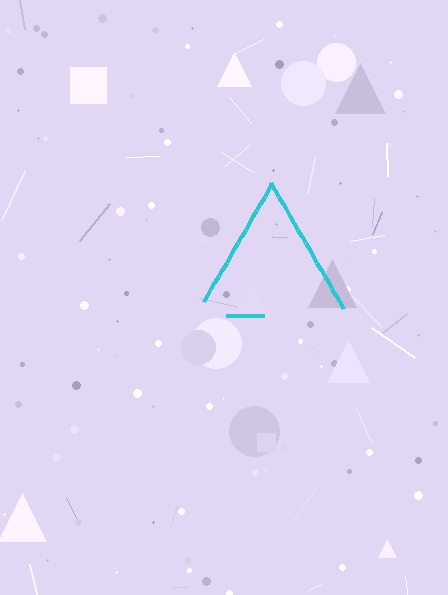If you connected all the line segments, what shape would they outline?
They would outline a triangle.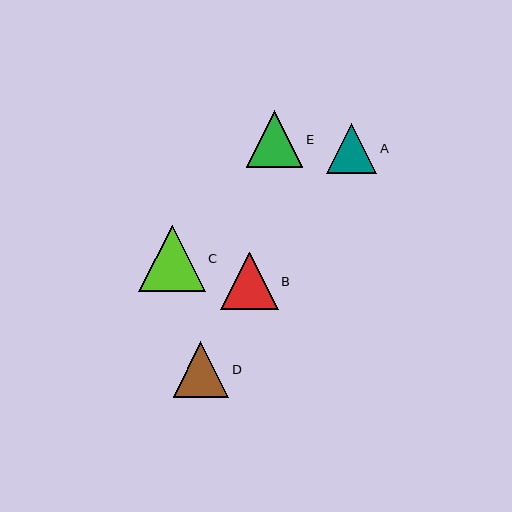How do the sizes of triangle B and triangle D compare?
Triangle B and triangle D are approximately the same size.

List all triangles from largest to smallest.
From largest to smallest: C, B, E, D, A.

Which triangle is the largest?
Triangle C is the largest with a size of approximately 66 pixels.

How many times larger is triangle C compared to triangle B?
Triangle C is approximately 1.2 times the size of triangle B.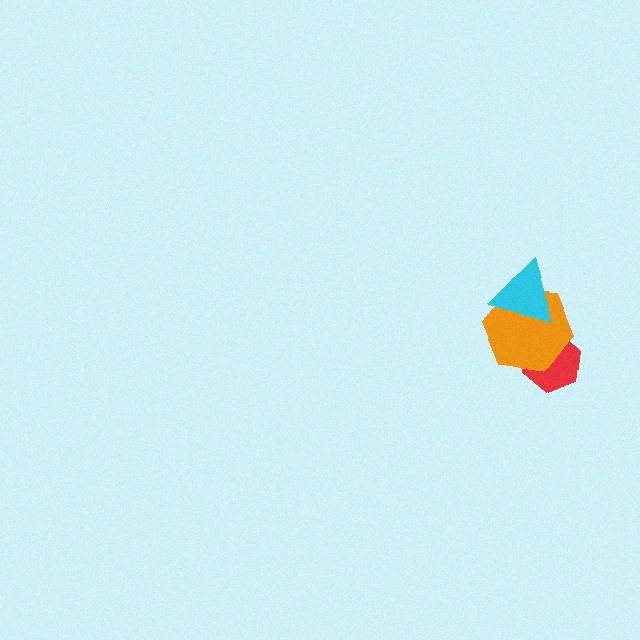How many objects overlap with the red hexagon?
1 object overlaps with the red hexagon.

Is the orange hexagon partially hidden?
Yes, it is partially covered by another shape.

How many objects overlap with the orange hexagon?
2 objects overlap with the orange hexagon.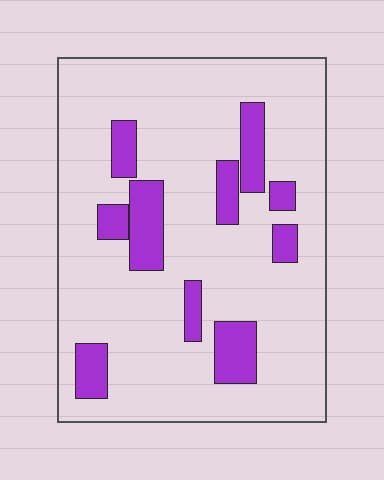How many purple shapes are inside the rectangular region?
10.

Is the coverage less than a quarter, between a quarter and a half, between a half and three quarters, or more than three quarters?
Less than a quarter.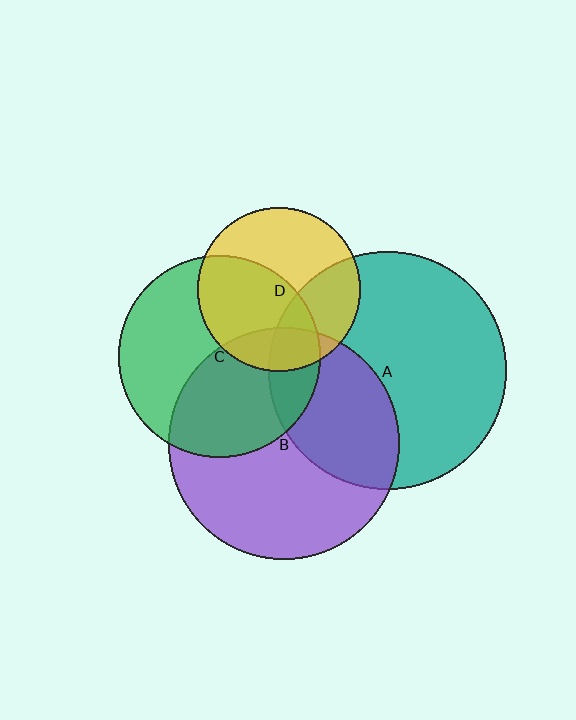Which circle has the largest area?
Circle A (teal).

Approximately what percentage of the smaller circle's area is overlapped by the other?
Approximately 50%.